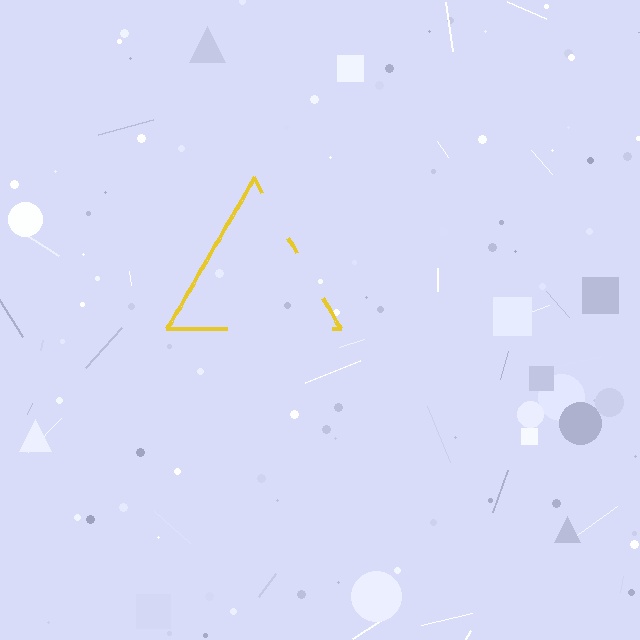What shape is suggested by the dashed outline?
The dashed outline suggests a triangle.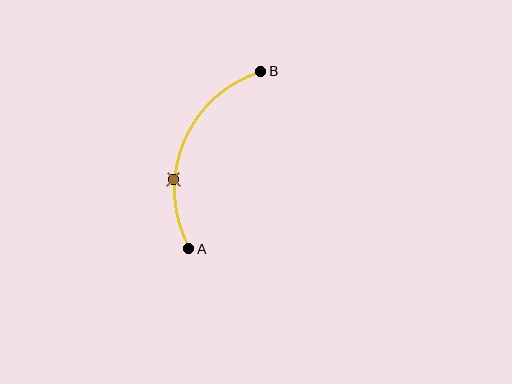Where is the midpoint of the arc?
The arc midpoint is the point on the curve farthest from the straight line joining A and B. It sits to the left of that line.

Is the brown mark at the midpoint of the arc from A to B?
No. The brown mark lies on the arc but is closer to endpoint A. The arc midpoint would be at the point on the curve equidistant along the arc from both A and B.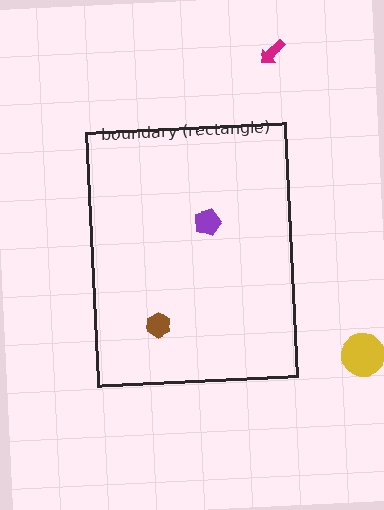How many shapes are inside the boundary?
2 inside, 2 outside.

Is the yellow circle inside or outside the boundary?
Outside.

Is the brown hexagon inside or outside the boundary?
Inside.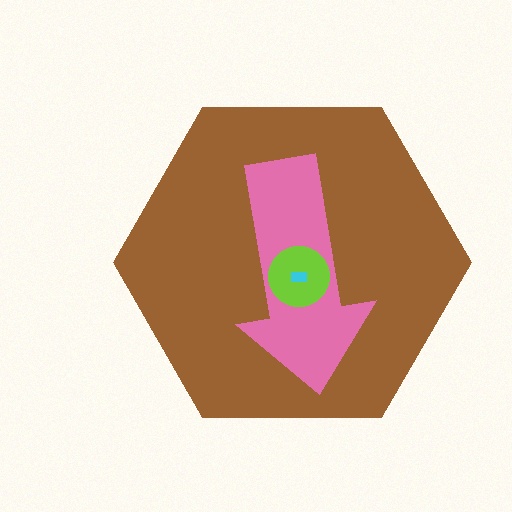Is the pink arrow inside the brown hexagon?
Yes.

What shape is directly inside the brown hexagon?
The pink arrow.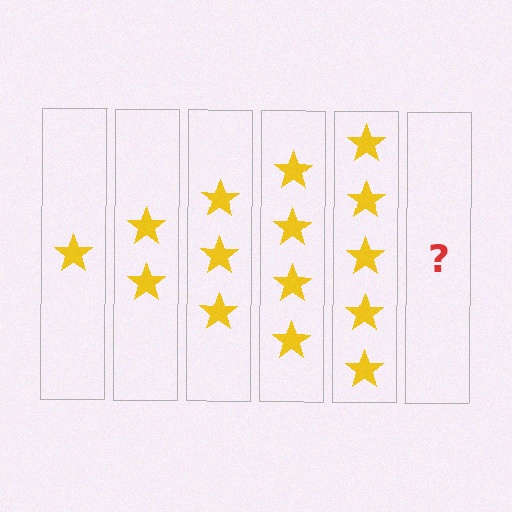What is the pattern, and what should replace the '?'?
The pattern is that each step adds one more star. The '?' should be 6 stars.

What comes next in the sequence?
The next element should be 6 stars.